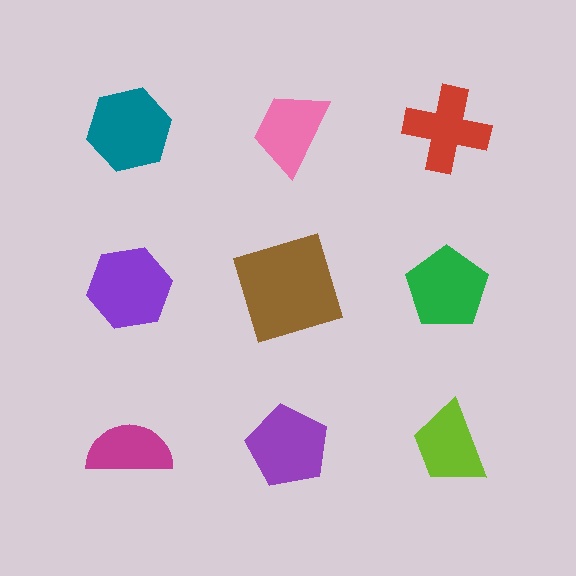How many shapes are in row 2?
3 shapes.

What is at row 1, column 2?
A pink trapezoid.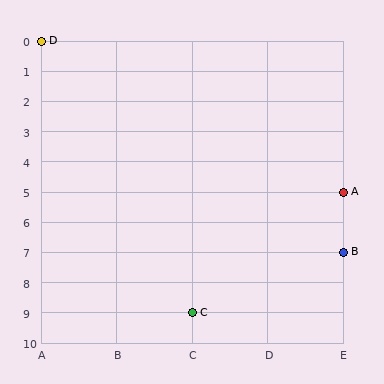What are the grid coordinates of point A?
Point A is at grid coordinates (E, 5).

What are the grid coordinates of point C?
Point C is at grid coordinates (C, 9).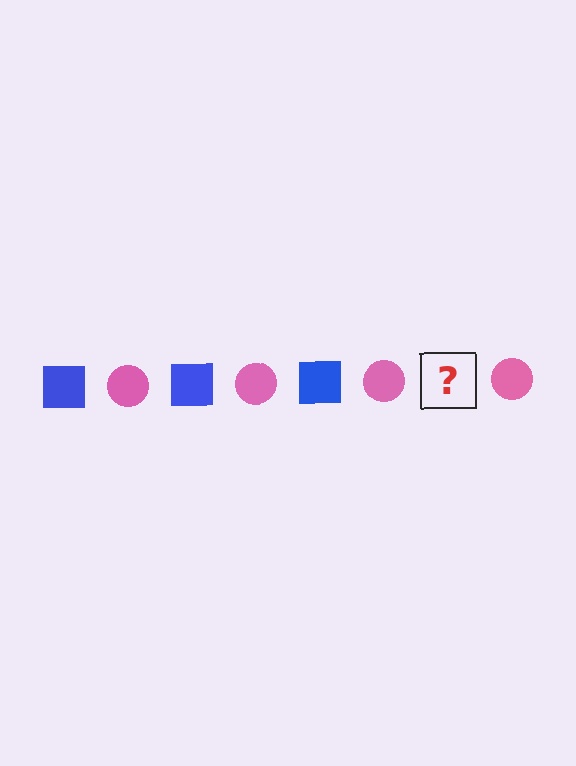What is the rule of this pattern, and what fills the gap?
The rule is that the pattern alternates between blue square and pink circle. The gap should be filled with a blue square.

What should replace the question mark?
The question mark should be replaced with a blue square.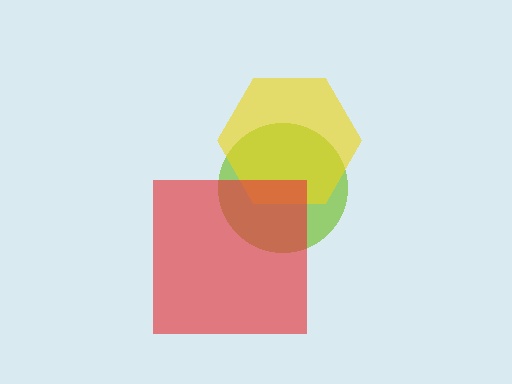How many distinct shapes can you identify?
There are 3 distinct shapes: a lime circle, a yellow hexagon, a red square.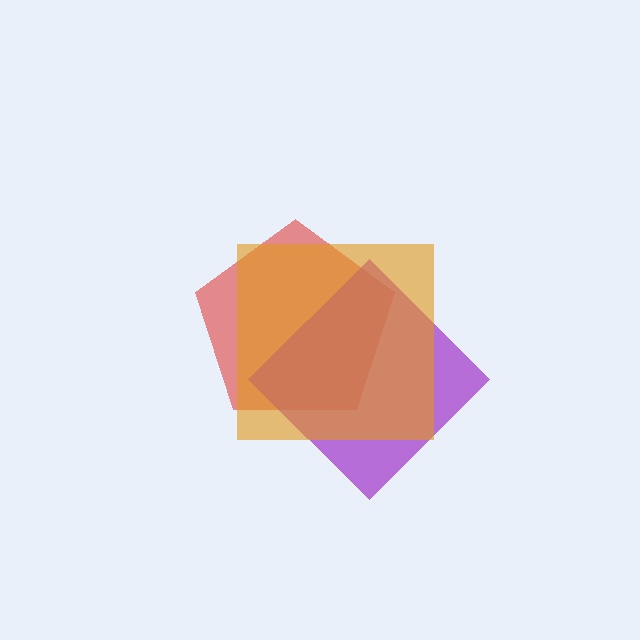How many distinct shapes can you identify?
There are 3 distinct shapes: a red pentagon, a purple diamond, an orange square.